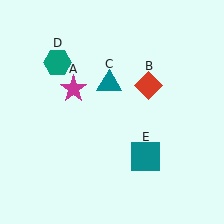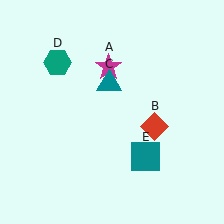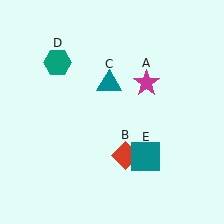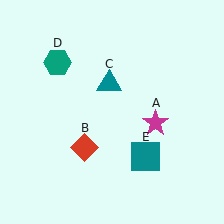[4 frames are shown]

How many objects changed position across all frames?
2 objects changed position: magenta star (object A), red diamond (object B).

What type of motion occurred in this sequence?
The magenta star (object A), red diamond (object B) rotated clockwise around the center of the scene.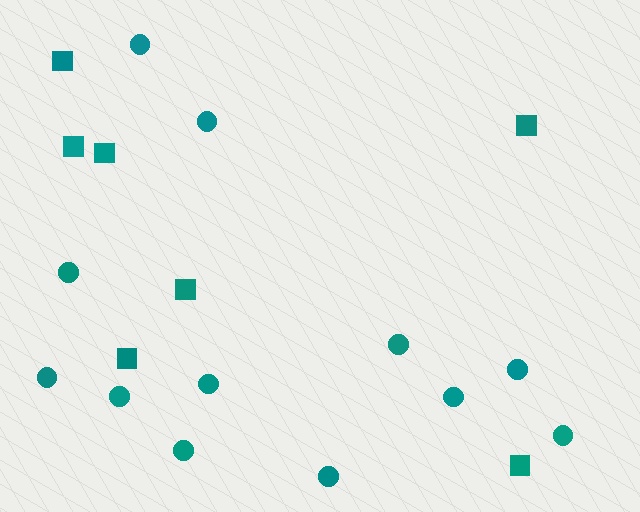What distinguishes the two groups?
There are 2 groups: one group of squares (7) and one group of circles (12).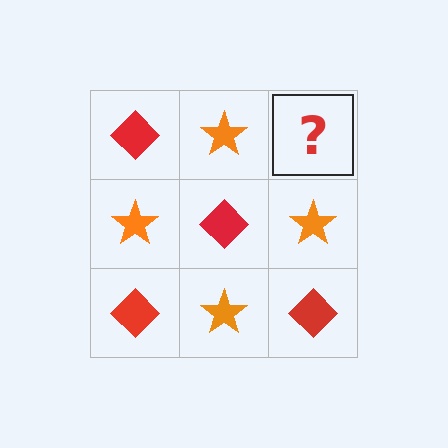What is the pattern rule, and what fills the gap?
The rule is that it alternates red diamond and orange star in a checkerboard pattern. The gap should be filled with a red diamond.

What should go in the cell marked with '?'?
The missing cell should contain a red diamond.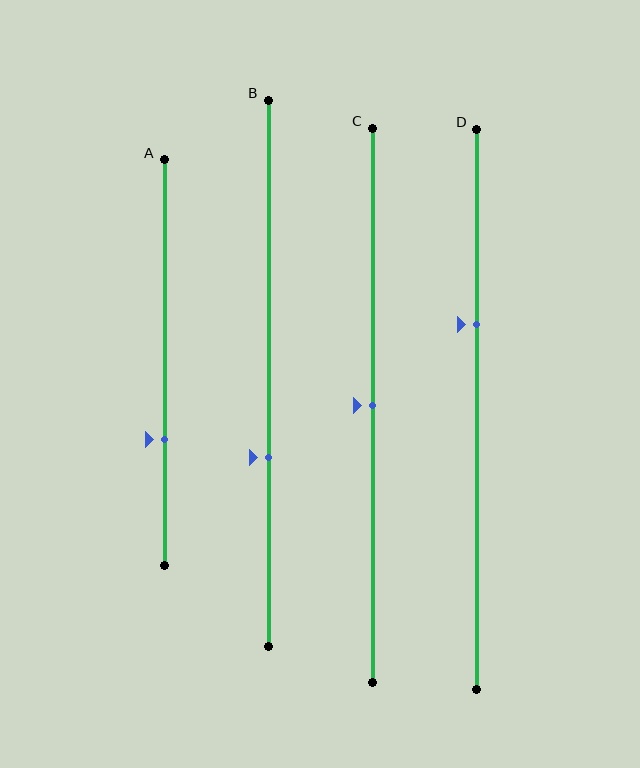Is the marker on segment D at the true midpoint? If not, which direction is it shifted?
No, the marker on segment D is shifted upward by about 15% of the segment length.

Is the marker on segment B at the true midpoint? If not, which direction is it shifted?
No, the marker on segment B is shifted downward by about 15% of the segment length.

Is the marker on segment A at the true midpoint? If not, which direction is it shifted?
No, the marker on segment A is shifted downward by about 19% of the segment length.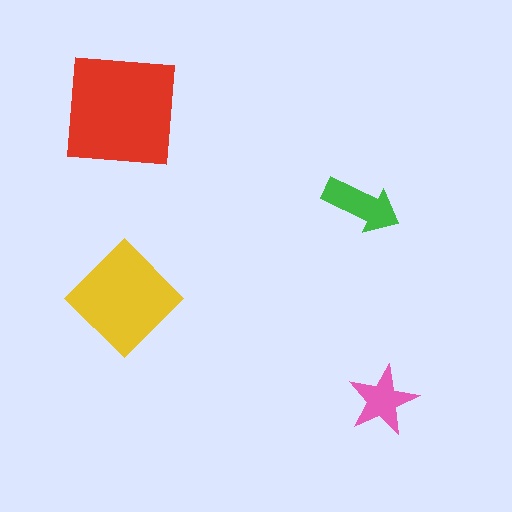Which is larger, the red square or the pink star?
The red square.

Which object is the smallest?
The pink star.